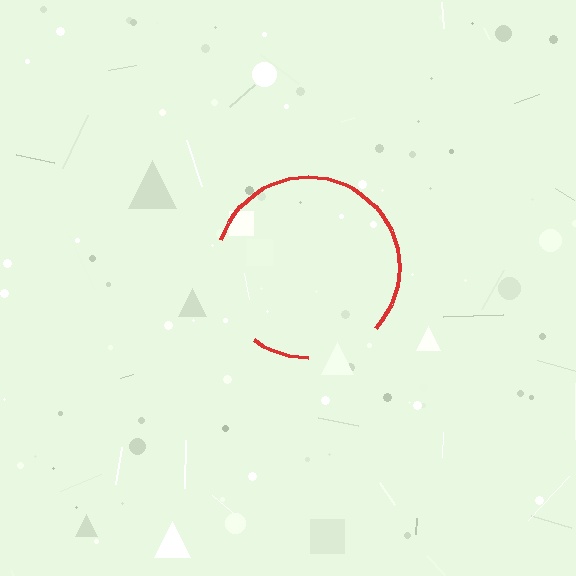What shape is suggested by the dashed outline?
The dashed outline suggests a circle.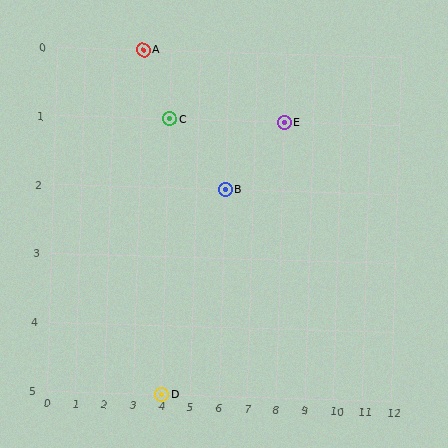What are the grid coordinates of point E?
Point E is at grid coordinates (8, 1).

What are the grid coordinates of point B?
Point B is at grid coordinates (6, 2).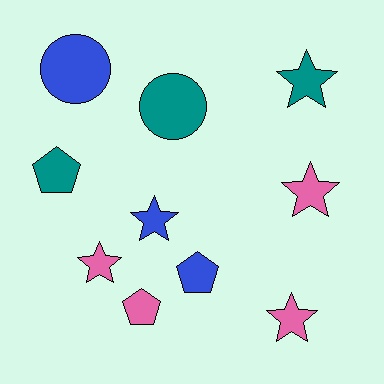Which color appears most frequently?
Pink, with 4 objects.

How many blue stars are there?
There is 1 blue star.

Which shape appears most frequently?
Star, with 5 objects.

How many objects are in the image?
There are 10 objects.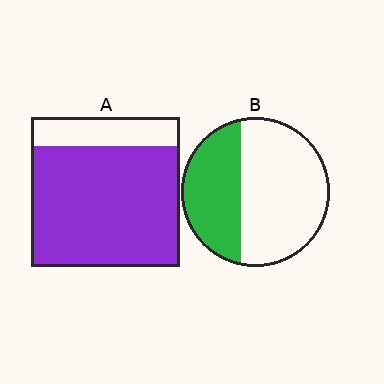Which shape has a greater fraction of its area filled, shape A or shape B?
Shape A.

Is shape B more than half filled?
No.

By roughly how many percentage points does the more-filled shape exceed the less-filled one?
By roughly 45 percentage points (A over B).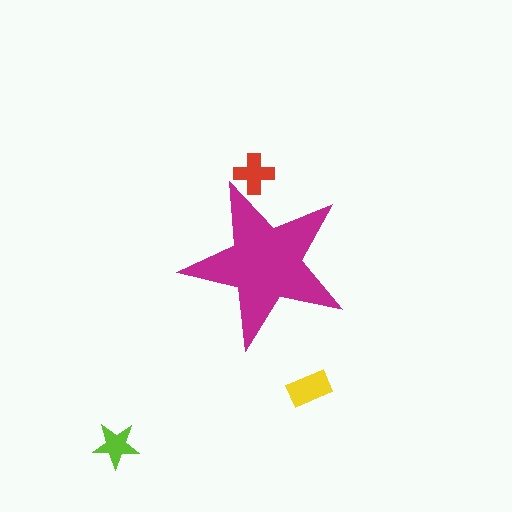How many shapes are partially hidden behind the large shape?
1 shape is partially hidden.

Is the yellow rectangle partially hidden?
No, the yellow rectangle is fully visible.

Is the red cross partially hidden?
Yes, the red cross is partially hidden behind the magenta star.